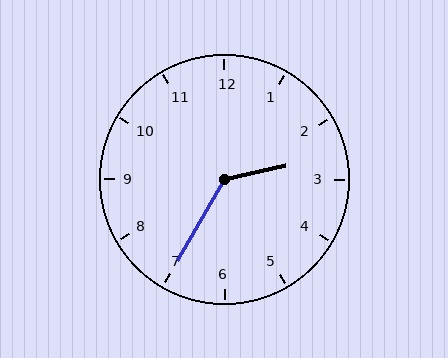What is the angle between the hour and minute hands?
Approximately 132 degrees.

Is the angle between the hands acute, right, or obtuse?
It is obtuse.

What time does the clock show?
2:35.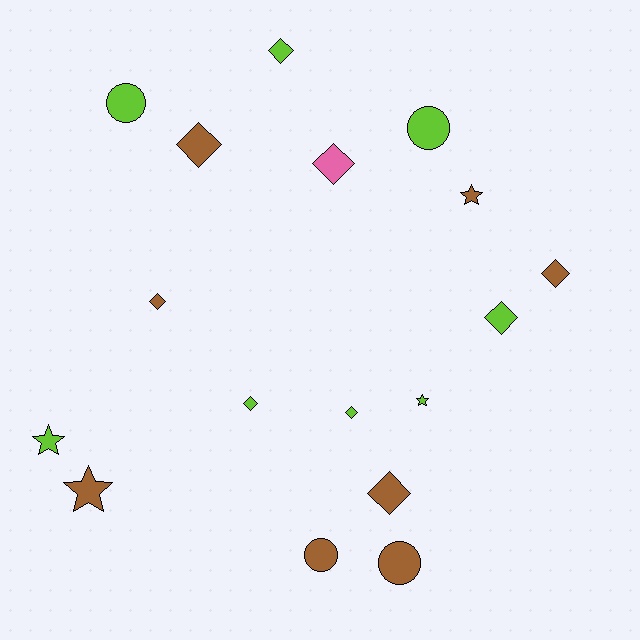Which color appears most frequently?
Lime, with 8 objects.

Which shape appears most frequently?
Diamond, with 9 objects.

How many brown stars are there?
There are 2 brown stars.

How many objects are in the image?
There are 17 objects.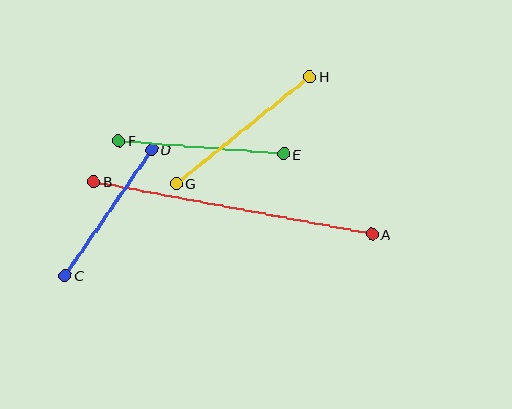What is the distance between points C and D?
The distance is approximately 153 pixels.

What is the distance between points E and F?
The distance is approximately 166 pixels.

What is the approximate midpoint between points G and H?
The midpoint is at approximately (243, 130) pixels.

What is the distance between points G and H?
The distance is approximately 171 pixels.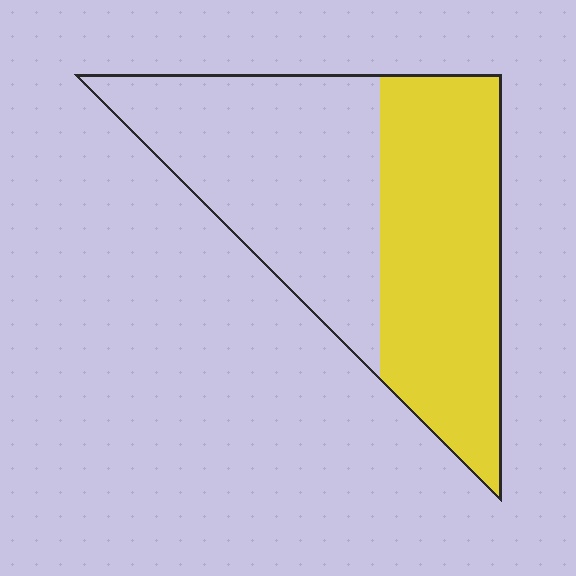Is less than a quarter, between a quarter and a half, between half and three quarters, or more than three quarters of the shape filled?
Between a quarter and a half.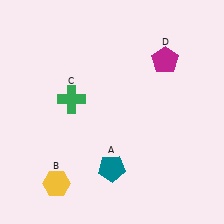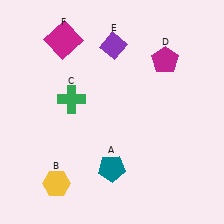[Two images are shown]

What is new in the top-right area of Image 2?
A purple diamond (E) was added in the top-right area of Image 2.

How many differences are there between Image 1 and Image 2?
There are 2 differences between the two images.